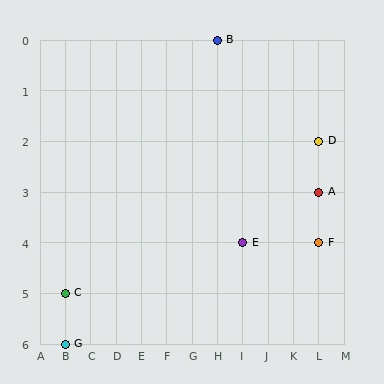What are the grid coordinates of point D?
Point D is at grid coordinates (L, 2).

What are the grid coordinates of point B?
Point B is at grid coordinates (H, 0).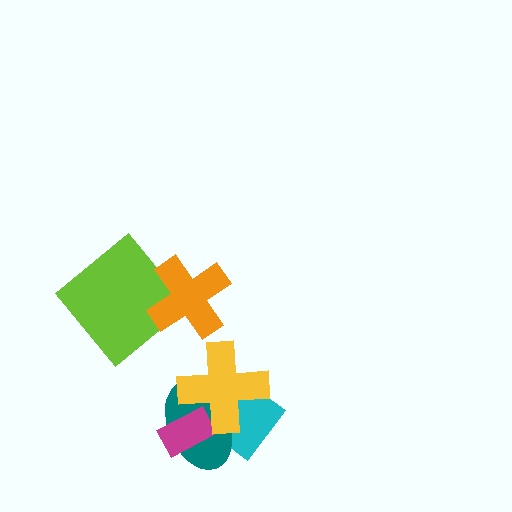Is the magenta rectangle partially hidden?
Yes, it is partially covered by another shape.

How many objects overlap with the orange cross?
1 object overlaps with the orange cross.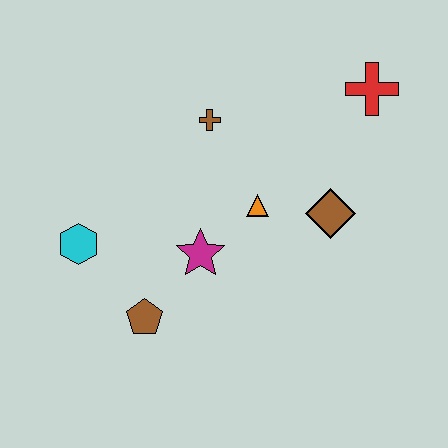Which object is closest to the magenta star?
The orange triangle is closest to the magenta star.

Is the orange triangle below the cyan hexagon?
No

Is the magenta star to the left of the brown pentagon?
No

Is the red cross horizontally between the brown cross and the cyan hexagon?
No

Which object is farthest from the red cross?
The cyan hexagon is farthest from the red cross.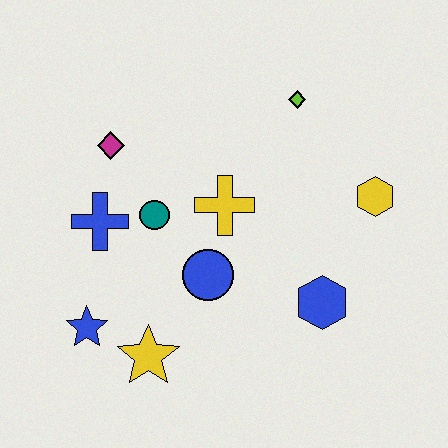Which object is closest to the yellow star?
The blue star is closest to the yellow star.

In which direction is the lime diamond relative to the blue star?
The lime diamond is above the blue star.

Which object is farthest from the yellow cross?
The blue star is farthest from the yellow cross.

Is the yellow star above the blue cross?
No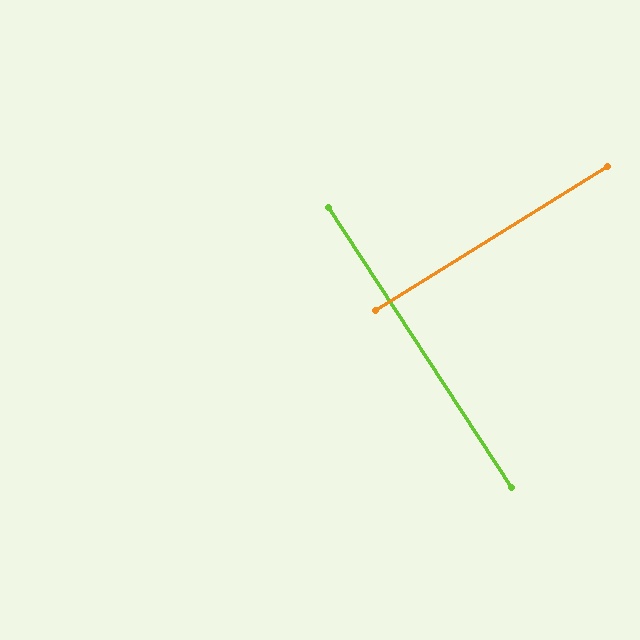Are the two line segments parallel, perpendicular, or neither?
Perpendicular — they meet at approximately 89°.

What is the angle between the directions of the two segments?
Approximately 89 degrees.